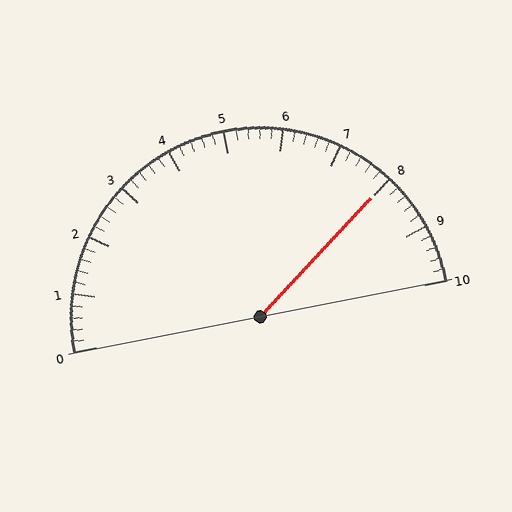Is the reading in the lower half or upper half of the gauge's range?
The reading is in the upper half of the range (0 to 10).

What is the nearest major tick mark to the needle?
The nearest major tick mark is 8.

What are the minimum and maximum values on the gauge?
The gauge ranges from 0 to 10.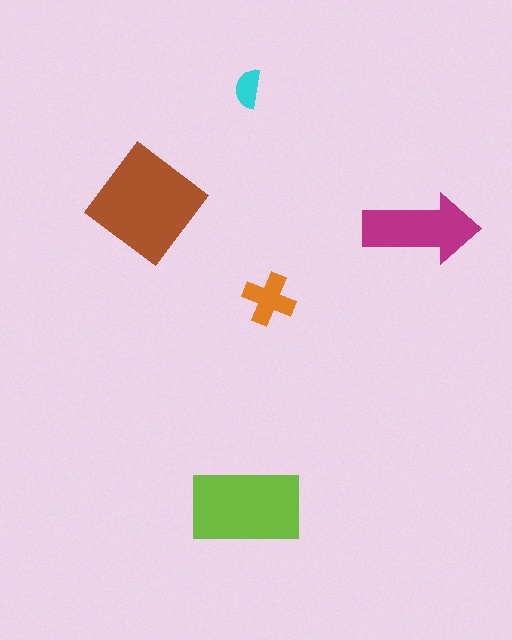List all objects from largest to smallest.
The brown diamond, the lime rectangle, the magenta arrow, the orange cross, the cyan semicircle.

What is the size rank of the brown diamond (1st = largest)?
1st.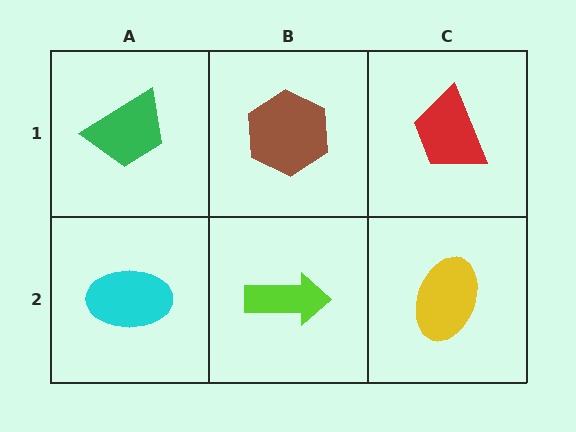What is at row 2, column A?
A cyan ellipse.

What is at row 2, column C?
A yellow ellipse.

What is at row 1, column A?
A green trapezoid.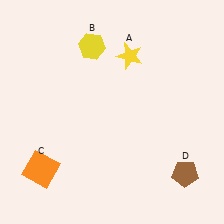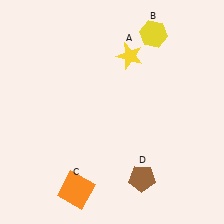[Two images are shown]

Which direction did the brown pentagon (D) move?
The brown pentagon (D) moved left.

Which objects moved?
The objects that moved are: the yellow hexagon (B), the orange square (C), the brown pentagon (D).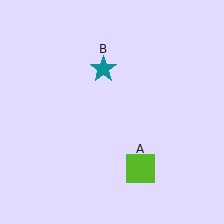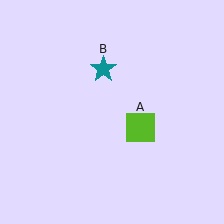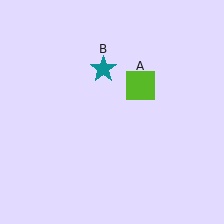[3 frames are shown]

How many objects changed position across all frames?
1 object changed position: lime square (object A).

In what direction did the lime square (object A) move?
The lime square (object A) moved up.